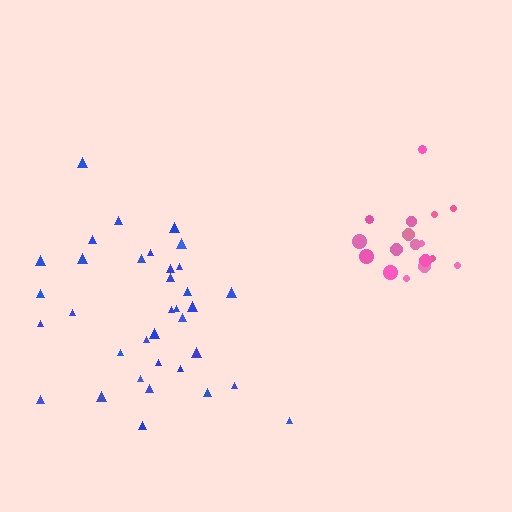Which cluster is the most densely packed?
Pink.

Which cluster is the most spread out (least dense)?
Blue.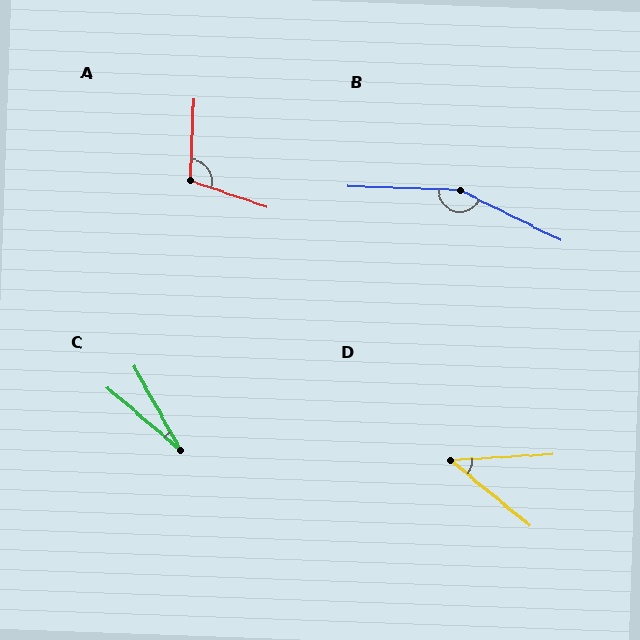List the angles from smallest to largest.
C (21°), D (43°), A (107°), B (156°).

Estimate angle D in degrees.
Approximately 43 degrees.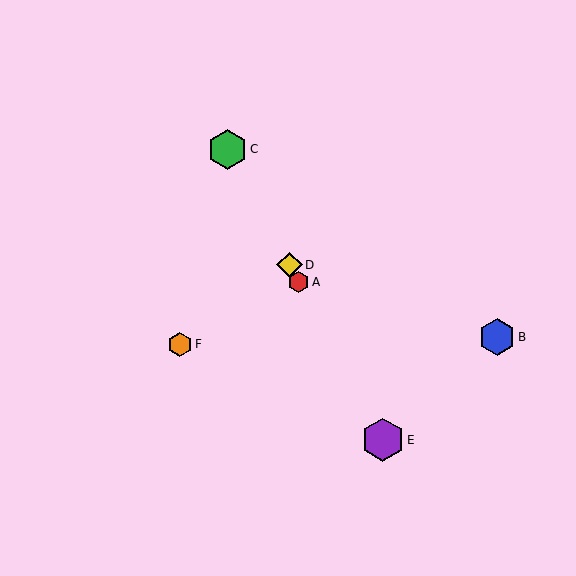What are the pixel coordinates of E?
Object E is at (383, 440).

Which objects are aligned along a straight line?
Objects A, C, D, E are aligned along a straight line.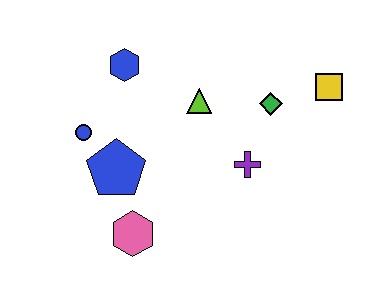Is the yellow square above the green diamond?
Yes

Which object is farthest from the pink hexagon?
The yellow square is farthest from the pink hexagon.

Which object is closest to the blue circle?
The blue pentagon is closest to the blue circle.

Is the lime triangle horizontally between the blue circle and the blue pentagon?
No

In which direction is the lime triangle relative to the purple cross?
The lime triangle is above the purple cross.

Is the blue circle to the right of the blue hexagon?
No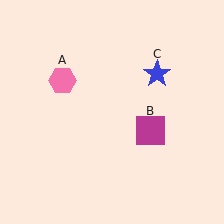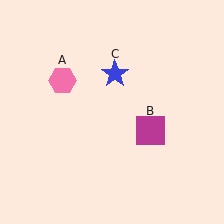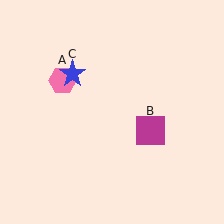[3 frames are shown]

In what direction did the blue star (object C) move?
The blue star (object C) moved left.